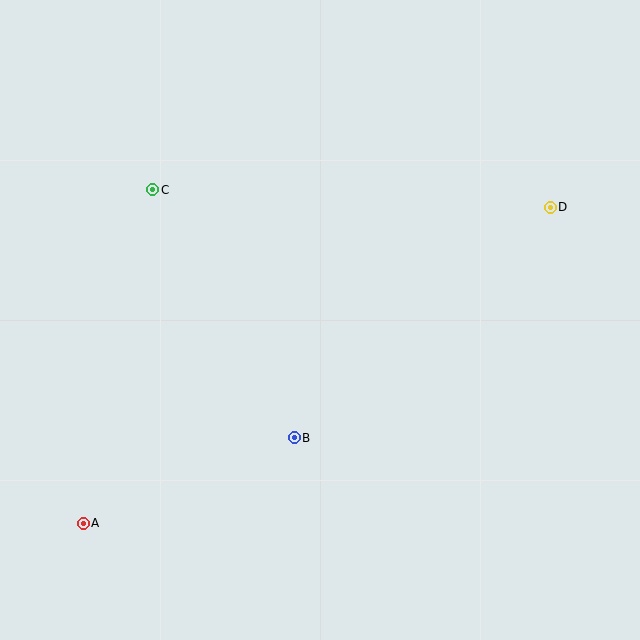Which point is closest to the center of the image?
Point B at (294, 438) is closest to the center.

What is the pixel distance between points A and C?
The distance between A and C is 341 pixels.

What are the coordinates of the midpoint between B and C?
The midpoint between B and C is at (224, 314).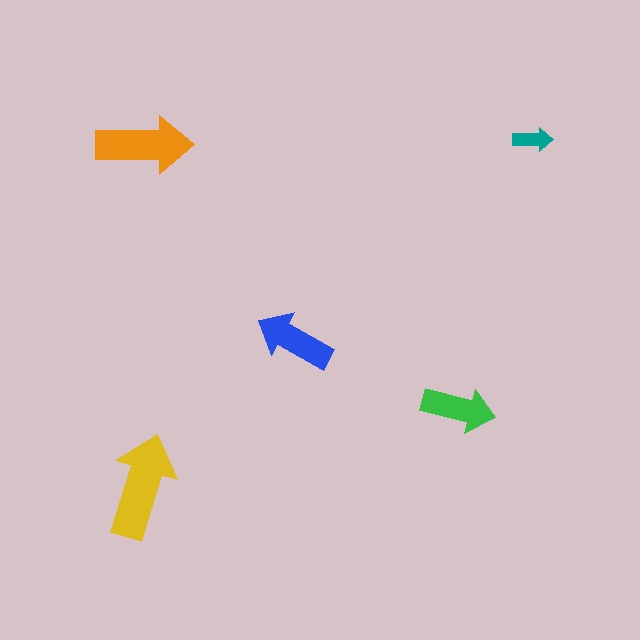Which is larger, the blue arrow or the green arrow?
The blue one.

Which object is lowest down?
The yellow arrow is bottommost.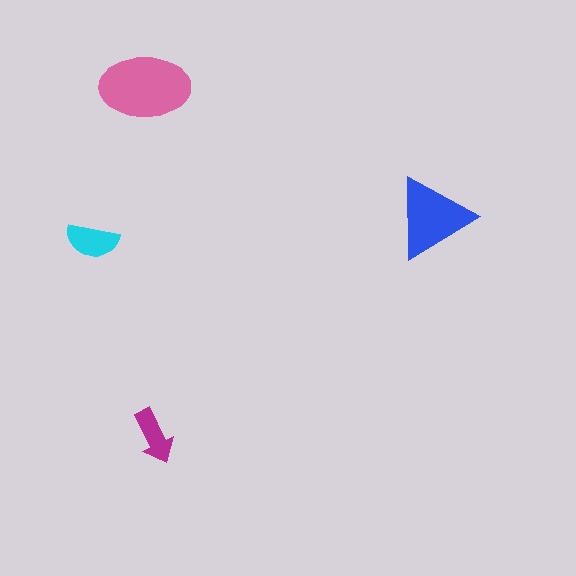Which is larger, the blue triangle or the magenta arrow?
The blue triangle.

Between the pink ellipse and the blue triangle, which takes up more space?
The pink ellipse.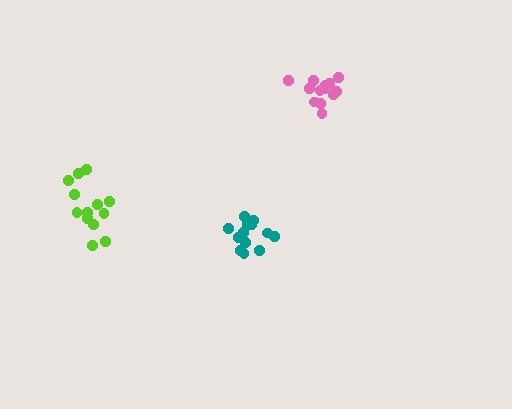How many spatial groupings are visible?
There are 3 spatial groupings.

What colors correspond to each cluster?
The clusters are colored: lime, teal, pink.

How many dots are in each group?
Group 1: 13 dots, Group 2: 13 dots, Group 3: 13 dots (39 total).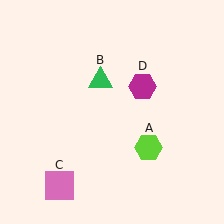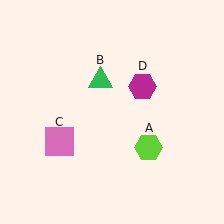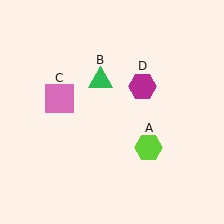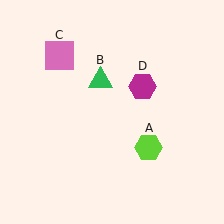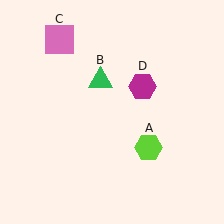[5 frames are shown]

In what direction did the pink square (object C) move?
The pink square (object C) moved up.